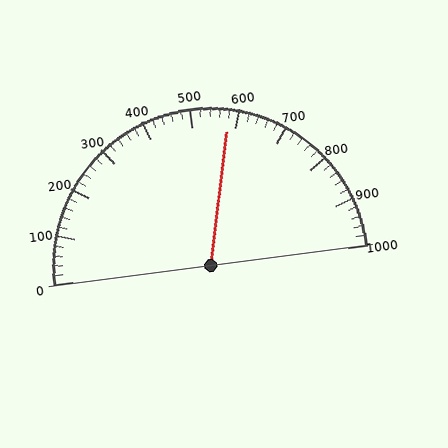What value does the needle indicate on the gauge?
The needle indicates approximately 580.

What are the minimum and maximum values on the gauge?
The gauge ranges from 0 to 1000.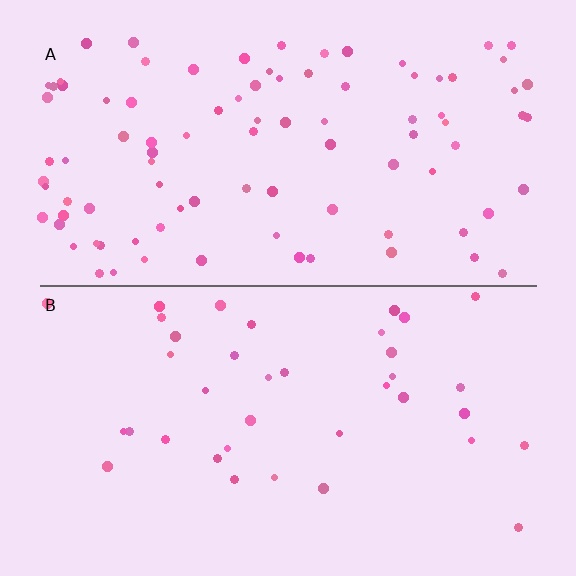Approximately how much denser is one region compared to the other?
Approximately 2.4× — region A over region B.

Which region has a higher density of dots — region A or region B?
A (the top).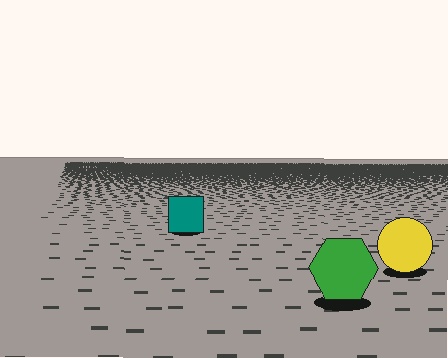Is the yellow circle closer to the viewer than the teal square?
Yes. The yellow circle is closer — you can tell from the texture gradient: the ground texture is coarser near it.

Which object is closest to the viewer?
The green hexagon is closest. The texture marks near it are larger and more spread out.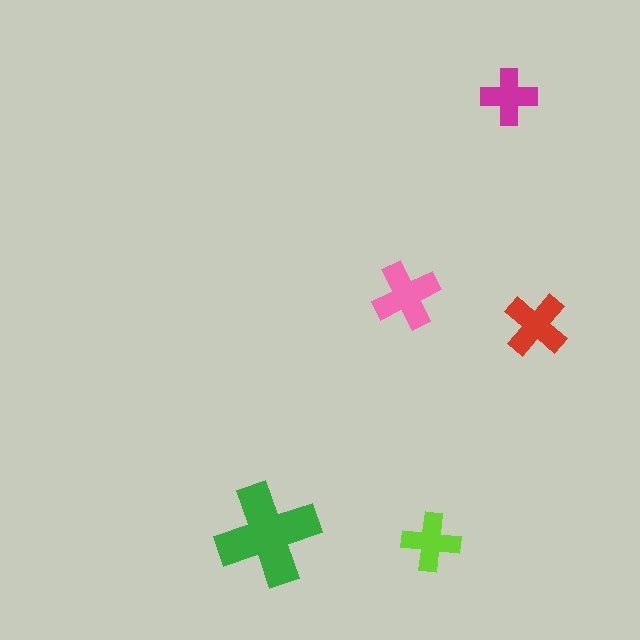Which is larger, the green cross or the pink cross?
The green one.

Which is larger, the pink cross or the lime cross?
The pink one.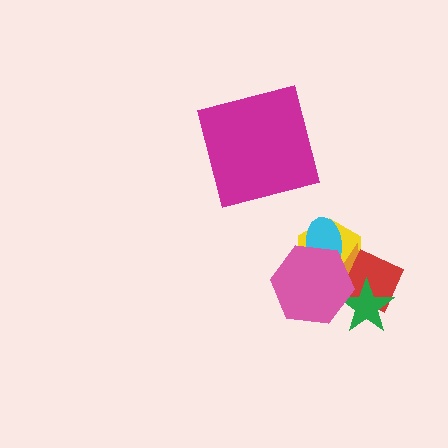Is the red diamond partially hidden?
Yes, it is partially covered by another shape.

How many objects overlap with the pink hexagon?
5 objects overlap with the pink hexagon.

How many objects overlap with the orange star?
5 objects overlap with the orange star.